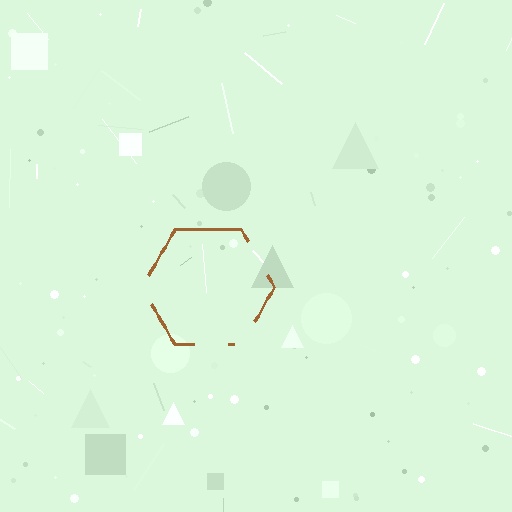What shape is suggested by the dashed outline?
The dashed outline suggests a hexagon.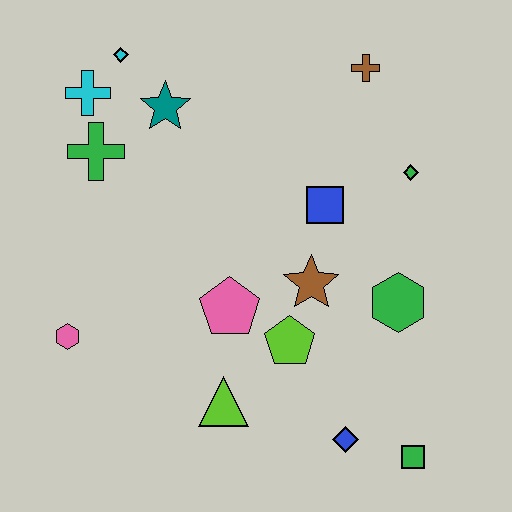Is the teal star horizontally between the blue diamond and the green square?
No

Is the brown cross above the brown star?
Yes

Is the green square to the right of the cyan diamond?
Yes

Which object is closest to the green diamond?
The blue square is closest to the green diamond.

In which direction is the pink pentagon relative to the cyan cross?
The pink pentagon is below the cyan cross.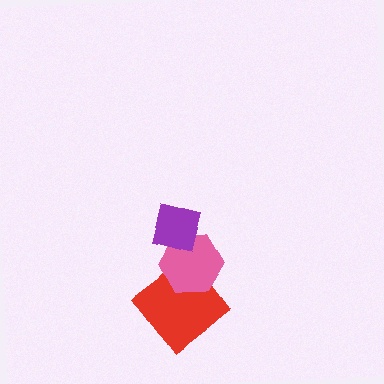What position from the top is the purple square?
The purple square is 1st from the top.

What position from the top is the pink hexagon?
The pink hexagon is 2nd from the top.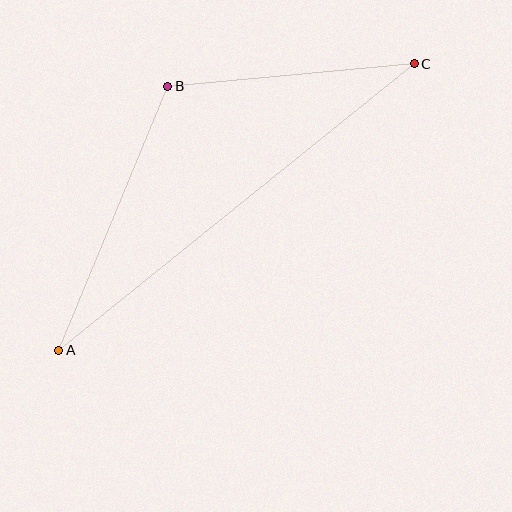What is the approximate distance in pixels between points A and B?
The distance between A and B is approximately 286 pixels.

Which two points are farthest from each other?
Points A and C are farthest from each other.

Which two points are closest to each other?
Points B and C are closest to each other.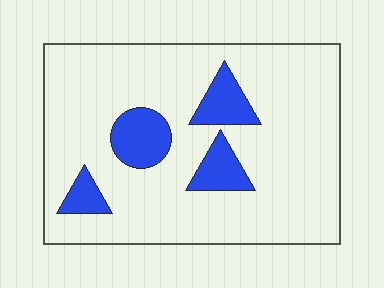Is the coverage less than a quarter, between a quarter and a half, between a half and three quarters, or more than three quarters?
Less than a quarter.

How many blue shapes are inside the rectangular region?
4.